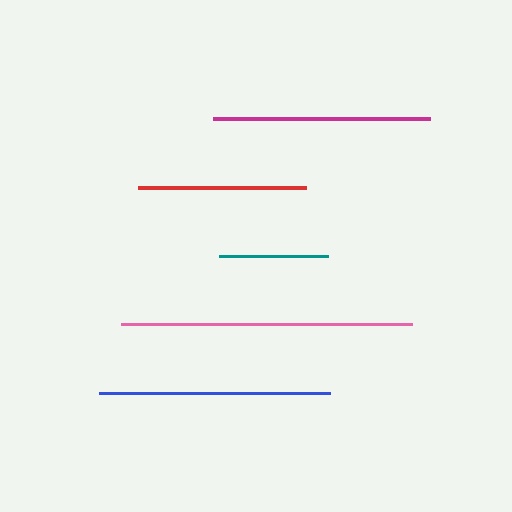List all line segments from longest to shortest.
From longest to shortest: pink, blue, magenta, red, teal.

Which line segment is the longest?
The pink line is the longest at approximately 290 pixels.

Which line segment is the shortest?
The teal line is the shortest at approximately 110 pixels.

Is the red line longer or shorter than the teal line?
The red line is longer than the teal line.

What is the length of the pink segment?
The pink segment is approximately 290 pixels long.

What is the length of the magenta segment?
The magenta segment is approximately 217 pixels long.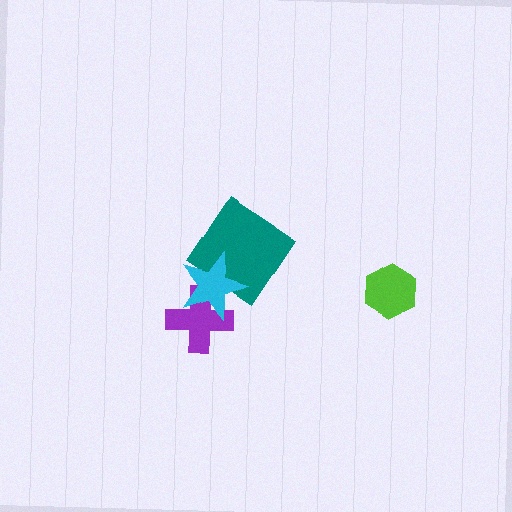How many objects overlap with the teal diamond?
1 object overlaps with the teal diamond.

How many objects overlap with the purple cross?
1 object overlaps with the purple cross.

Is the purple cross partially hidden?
Yes, it is partially covered by another shape.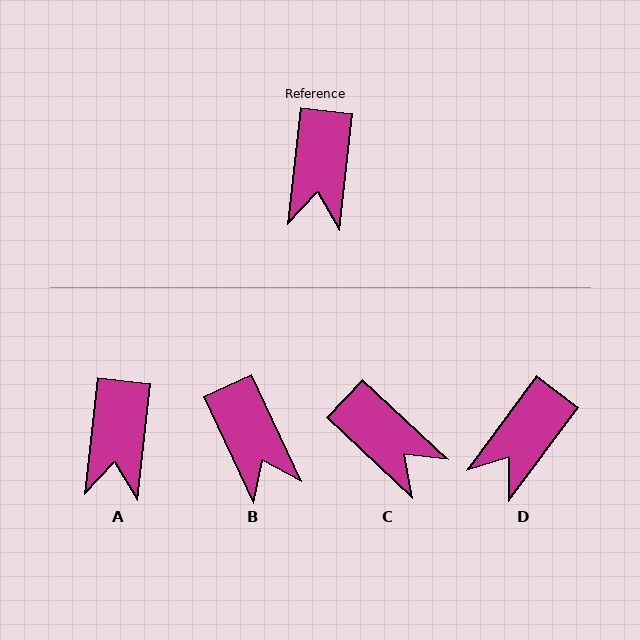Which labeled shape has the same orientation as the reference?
A.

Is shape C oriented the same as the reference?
No, it is off by about 53 degrees.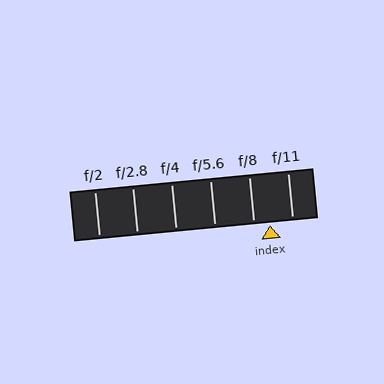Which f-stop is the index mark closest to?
The index mark is closest to f/8.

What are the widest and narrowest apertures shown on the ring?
The widest aperture shown is f/2 and the narrowest is f/11.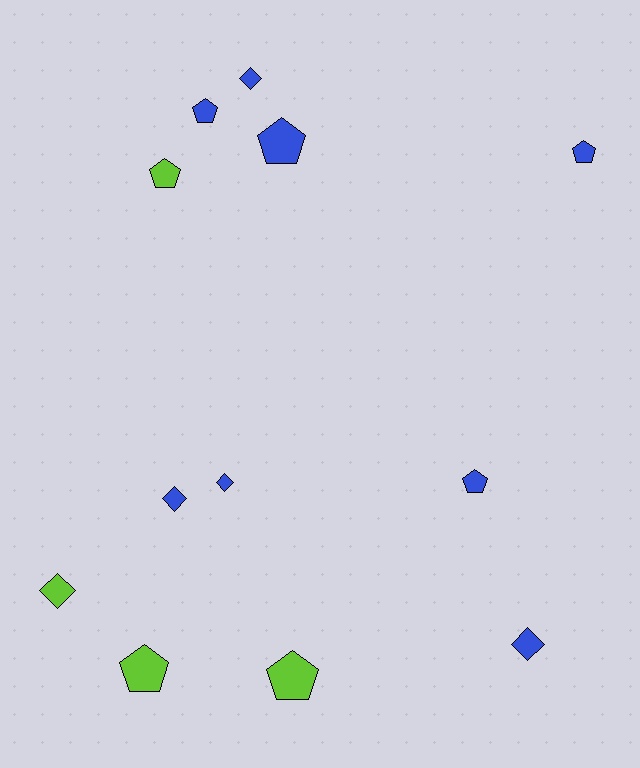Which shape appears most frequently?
Pentagon, with 7 objects.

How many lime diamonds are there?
There is 1 lime diamond.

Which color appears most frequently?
Blue, with 8 objects.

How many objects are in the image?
There are 12 objects.